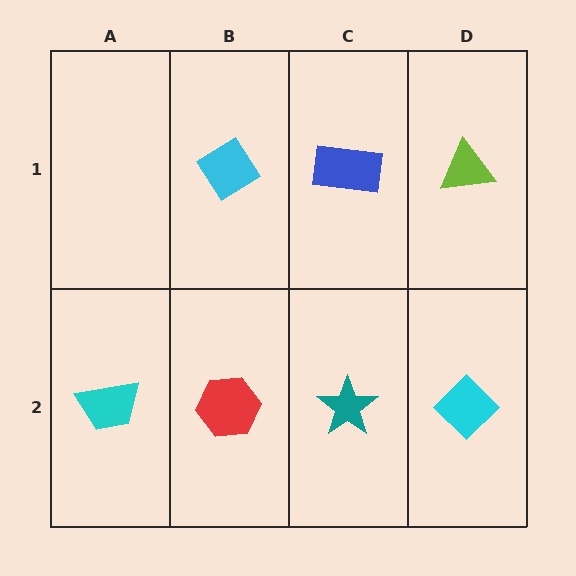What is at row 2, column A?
A cyan trapezoid.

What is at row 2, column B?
A red hexagon.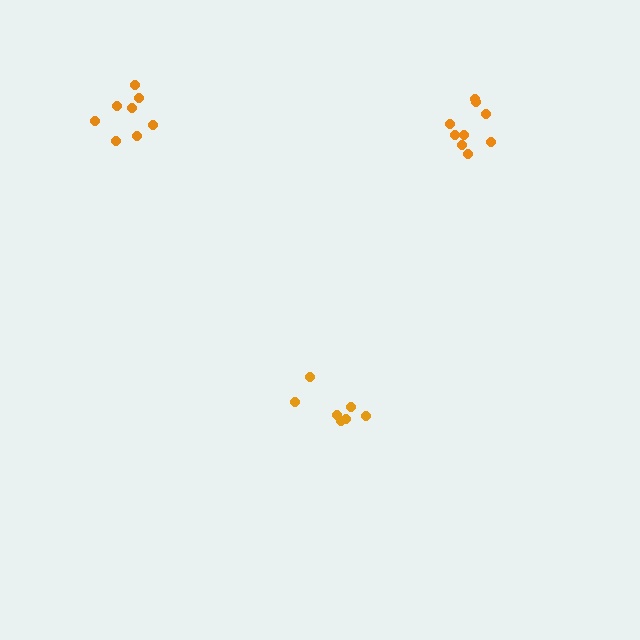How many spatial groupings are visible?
There are 3 spatial groupings.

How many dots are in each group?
Group 1: 7 dots, Group 2: 9 dots, Group 3: 8 dots (24 total).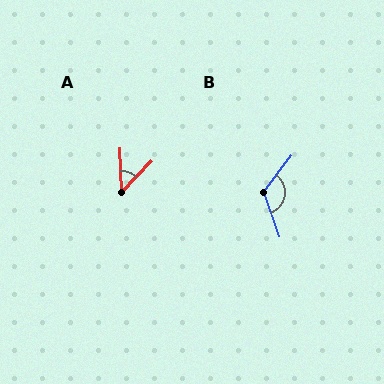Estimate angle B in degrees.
Approximately 124 degrees.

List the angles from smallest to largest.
A (46°), B (124°).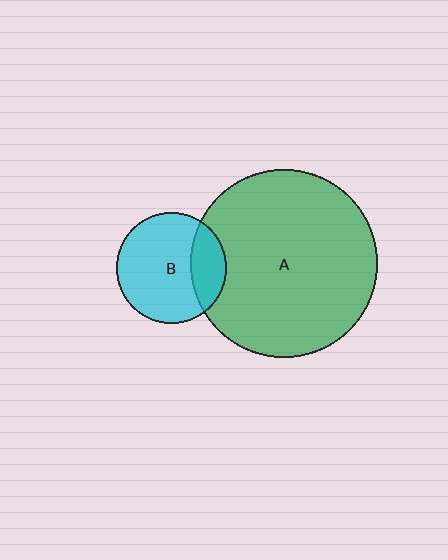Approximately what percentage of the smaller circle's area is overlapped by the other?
Approximately 25%.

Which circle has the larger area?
Circle A (green).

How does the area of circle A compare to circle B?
Approximately 2.9 times.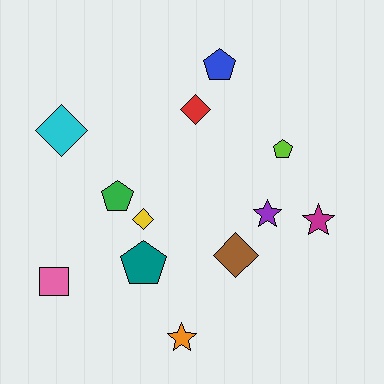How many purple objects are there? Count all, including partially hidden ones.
There is 1 purple object.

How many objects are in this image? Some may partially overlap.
There are 12 objects.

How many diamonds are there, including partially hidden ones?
There are 4 diamonds.